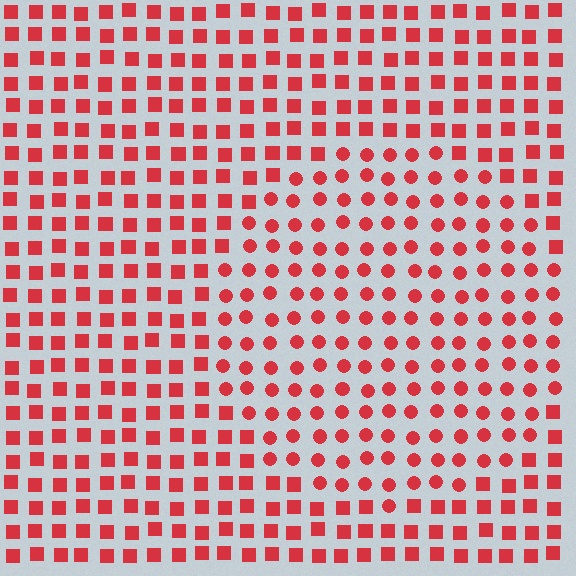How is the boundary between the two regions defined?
The boundary is defined by a change in element shape: circles inside vs. squares outside. All elements share the same color and spacing.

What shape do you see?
I see a circle.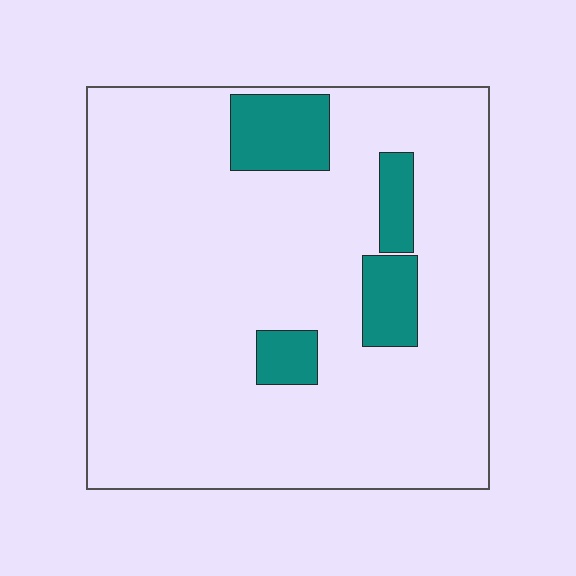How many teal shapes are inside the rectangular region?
4.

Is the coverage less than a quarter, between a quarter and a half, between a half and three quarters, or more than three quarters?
Less than a quarter.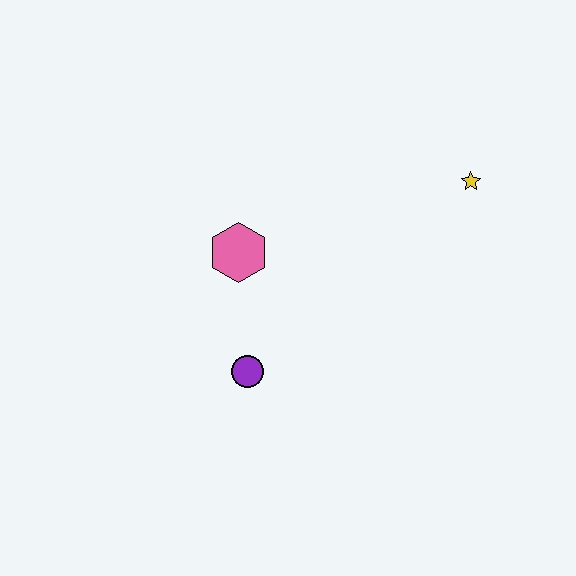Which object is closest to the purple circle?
The pink hexagon is closest to the purple circle.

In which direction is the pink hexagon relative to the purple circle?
The pink hexagon is above the purple circle.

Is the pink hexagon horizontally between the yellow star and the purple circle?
No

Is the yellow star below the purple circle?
No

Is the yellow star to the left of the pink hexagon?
No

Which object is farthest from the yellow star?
The purple circle is farthest from the yellow star.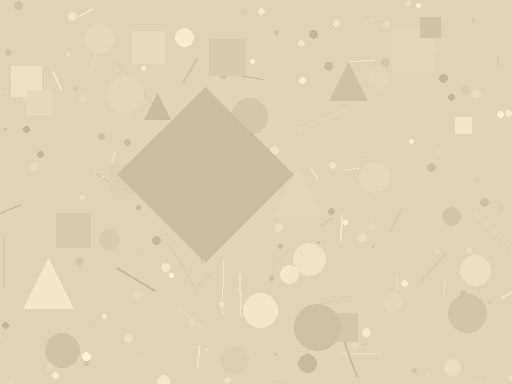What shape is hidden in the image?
A diamond is hidden in the image.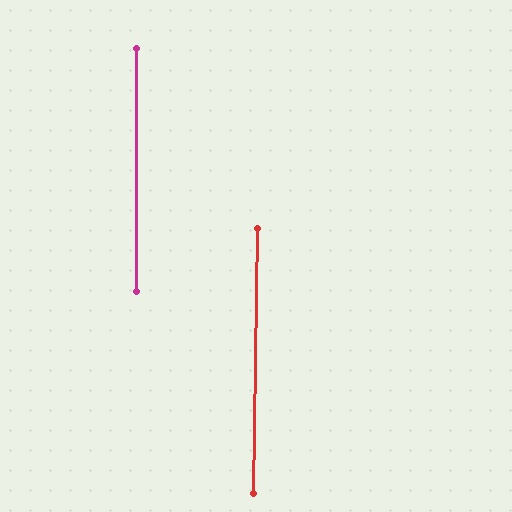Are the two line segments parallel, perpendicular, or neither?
Parallel — their directions differ by only 0.8°.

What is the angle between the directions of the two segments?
Approximately 1 degree.